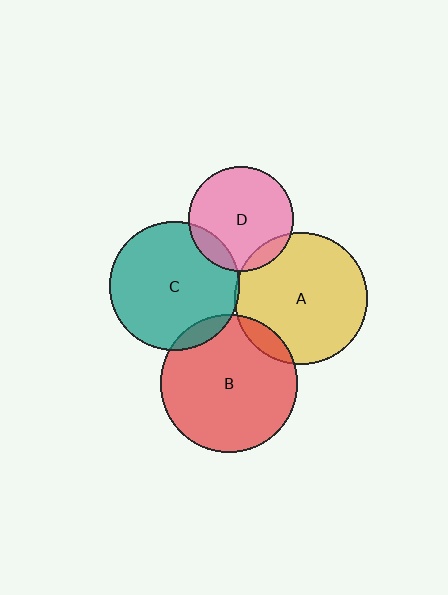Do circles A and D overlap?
Yes.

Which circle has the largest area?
Circle B (red).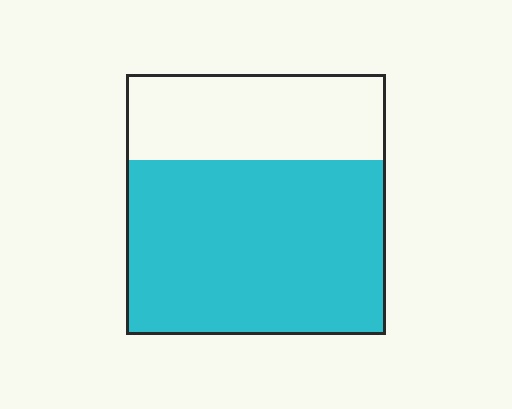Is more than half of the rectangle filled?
Yes.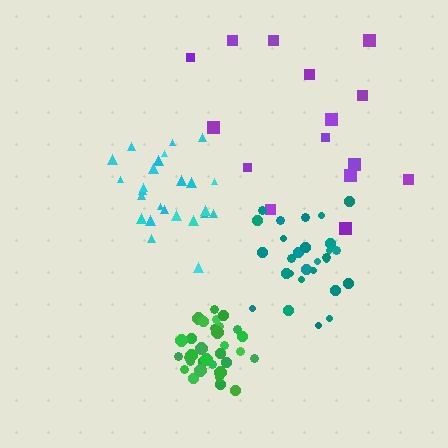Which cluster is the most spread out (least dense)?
Purple.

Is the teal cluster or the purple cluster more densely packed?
Teal.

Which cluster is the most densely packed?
Green.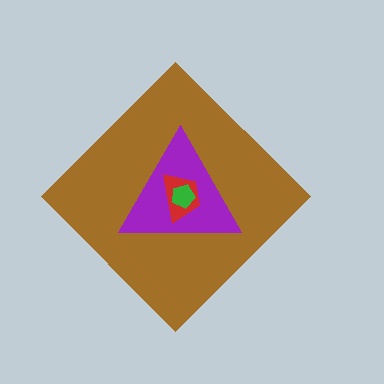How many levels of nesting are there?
4.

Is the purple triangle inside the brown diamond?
Yes.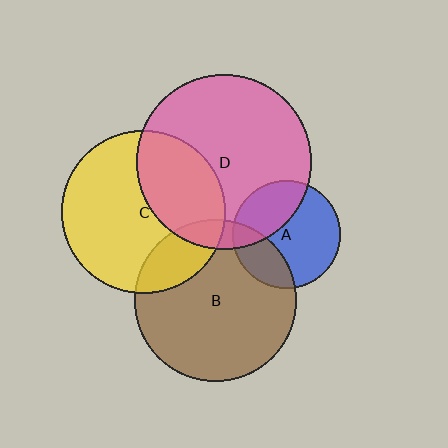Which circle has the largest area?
Circle D (pink).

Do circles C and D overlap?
Yes.